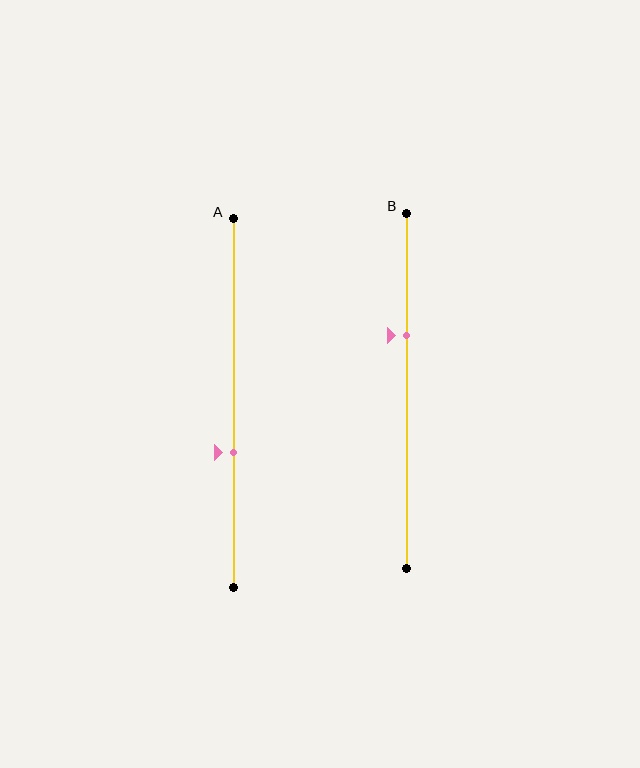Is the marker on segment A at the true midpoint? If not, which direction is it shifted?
No, the marker on segment A is shifted downward by about 13% of the segment length.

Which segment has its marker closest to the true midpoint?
Segment A has its marker closest to the true midpoint.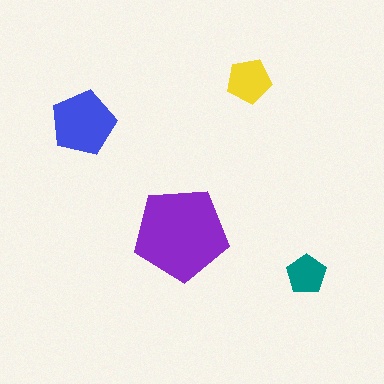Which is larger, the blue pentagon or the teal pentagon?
The blue one.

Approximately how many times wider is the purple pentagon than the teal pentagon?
About 2.5 times wider.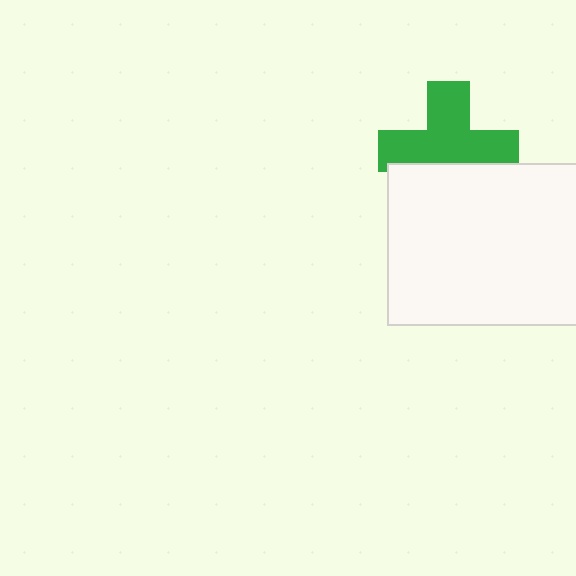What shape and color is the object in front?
The object in front is a white rectangle.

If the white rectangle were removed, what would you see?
You would see the complete green cross.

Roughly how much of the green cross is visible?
Most of it is visible (roughly 69%).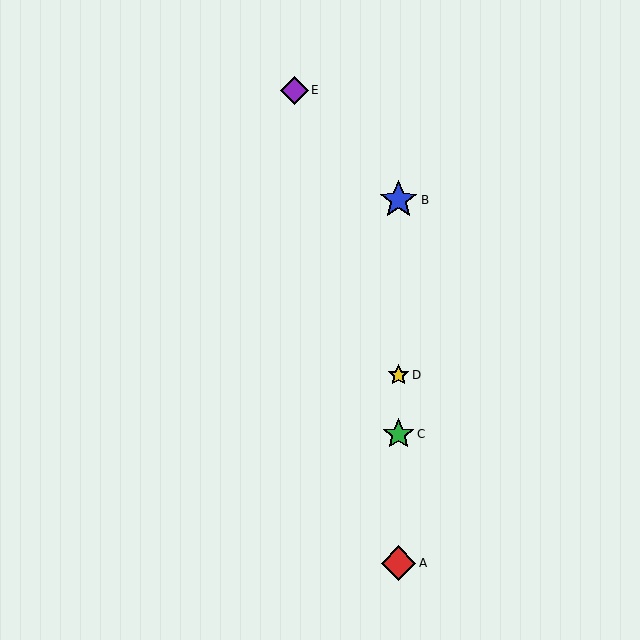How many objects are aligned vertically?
4 objects (A, B, C, D) are aligned vertically.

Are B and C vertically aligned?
Yes, both are at x≈398.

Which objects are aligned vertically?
Objects A, B, C, D are aligned vertically.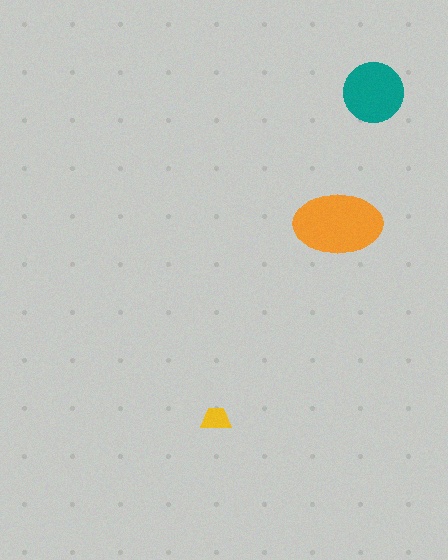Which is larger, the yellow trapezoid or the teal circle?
The teal circle.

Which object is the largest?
The orange ellipse.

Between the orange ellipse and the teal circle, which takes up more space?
The orange ellipse.